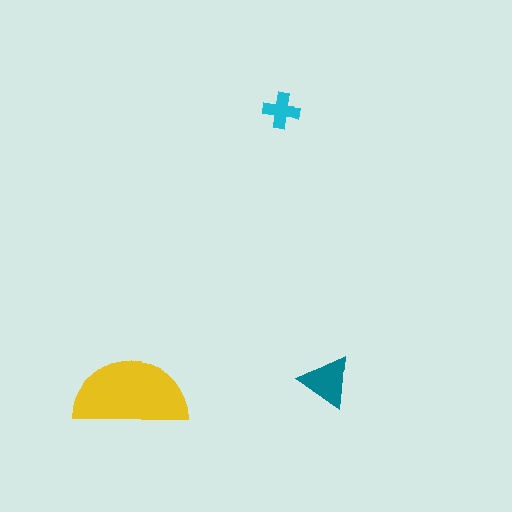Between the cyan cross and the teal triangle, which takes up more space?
The teal triangle.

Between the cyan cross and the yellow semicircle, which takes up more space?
The yellow semicircle.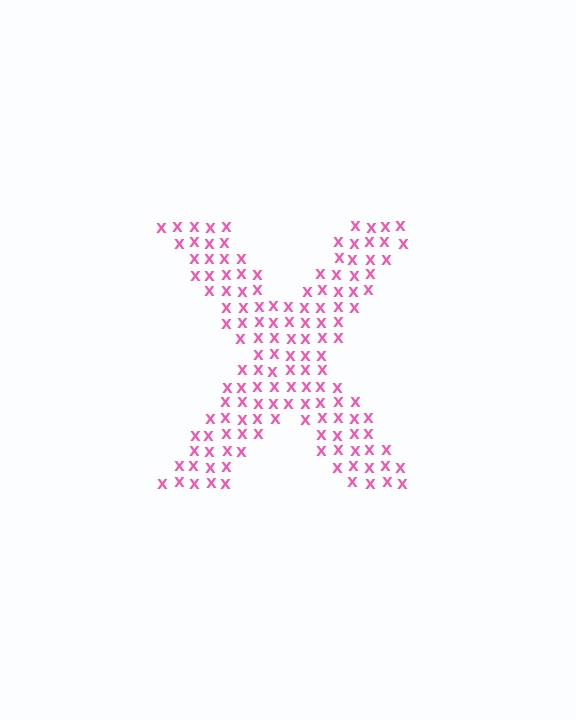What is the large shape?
The large shape is the letter X.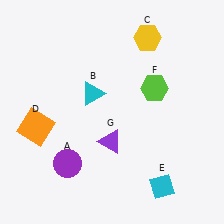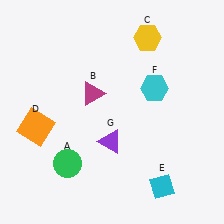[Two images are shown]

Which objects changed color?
A changed from purple to green. B changed from cyan to magenta. F changed from lime to cyan.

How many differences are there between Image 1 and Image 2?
There are 3 differences between the two images.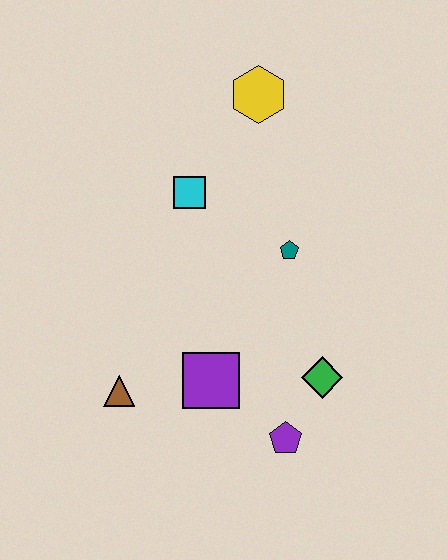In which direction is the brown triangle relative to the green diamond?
The brown triangle is to the left of the green diamond.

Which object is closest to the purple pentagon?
The green diamond is closest to the purple pentagon.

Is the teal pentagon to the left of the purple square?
No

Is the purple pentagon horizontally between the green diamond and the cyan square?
Yes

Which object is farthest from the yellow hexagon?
The purple pentagon is farthest from the yellow hexagon.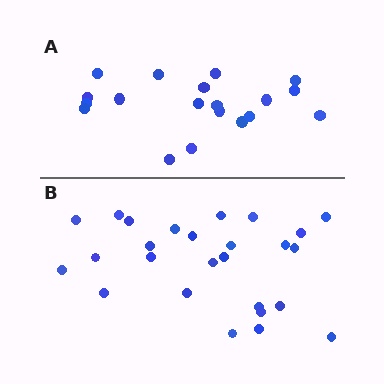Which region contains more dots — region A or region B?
Region B (the bottom region) has more dots.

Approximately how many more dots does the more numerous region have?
Region B has roughly 8 or so more dots than region A.